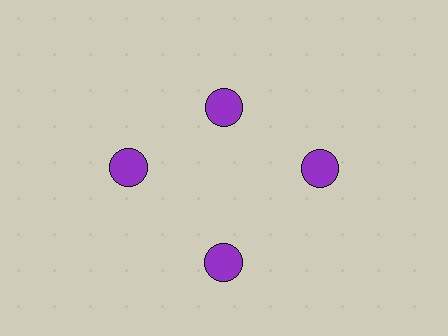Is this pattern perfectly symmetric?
No. The 4 purple circles are arranged in a ring, but one element near the 12 o'clock position is pulled inward toward the center, breaking the 4-fold rotational symmetry.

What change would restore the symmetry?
The symmetry would be restored by moving it outward, back onto the ring so that all 4 circles sit at equal angles and equal distance from the center.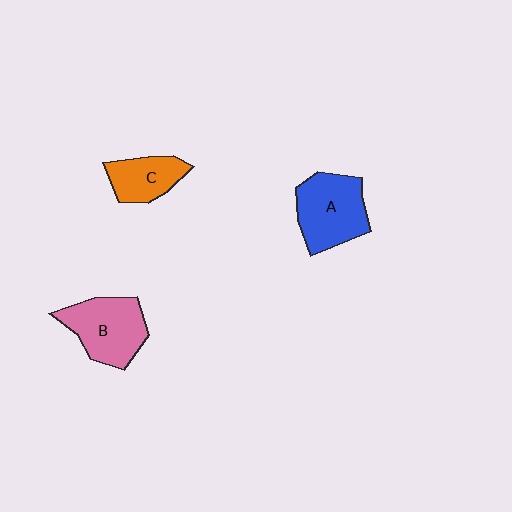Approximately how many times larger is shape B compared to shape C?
Approximately 1.5 times.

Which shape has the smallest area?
Shape C (orange).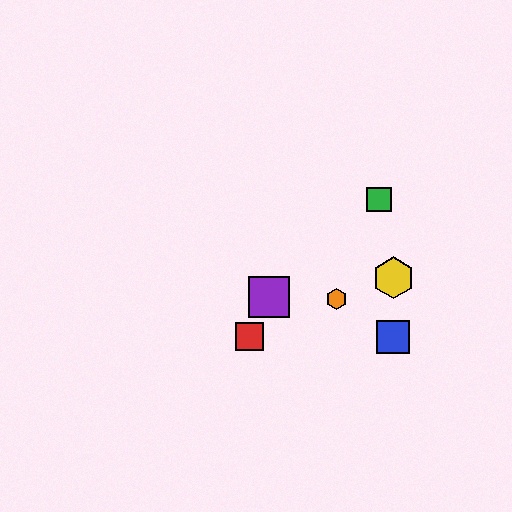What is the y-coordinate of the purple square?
The purple square is at y≈297.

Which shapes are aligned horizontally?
The red square, the blue square are aligned horizontally.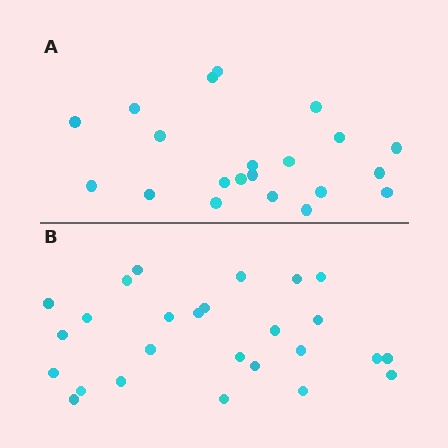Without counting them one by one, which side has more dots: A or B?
Region B (the bottom region) has more dots.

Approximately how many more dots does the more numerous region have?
Region B has about 5 more dots than region A.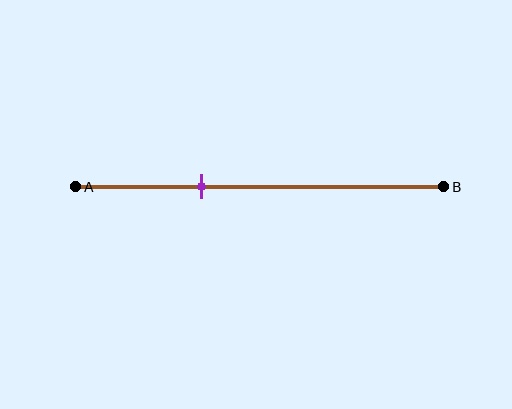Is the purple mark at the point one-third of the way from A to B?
Yes, the mark is approximately at the one-third point.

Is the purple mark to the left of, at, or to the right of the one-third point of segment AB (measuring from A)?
The purple mark is approximately at the one-third point of segment AB.